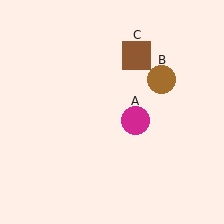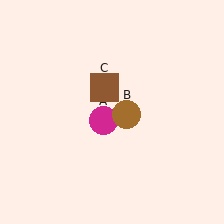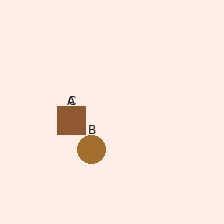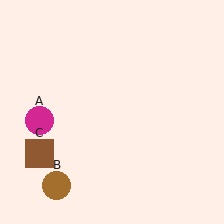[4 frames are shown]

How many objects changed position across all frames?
3 objects changed position: magenta circle (object A), brown circle (object B), brown square (object C).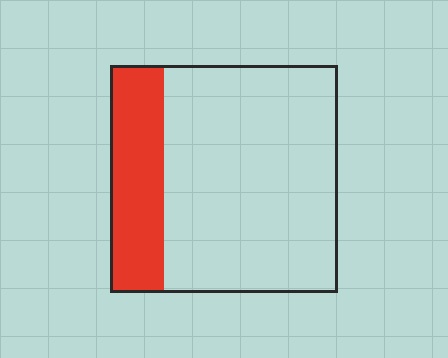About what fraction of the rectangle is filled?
About one quarter (1/4).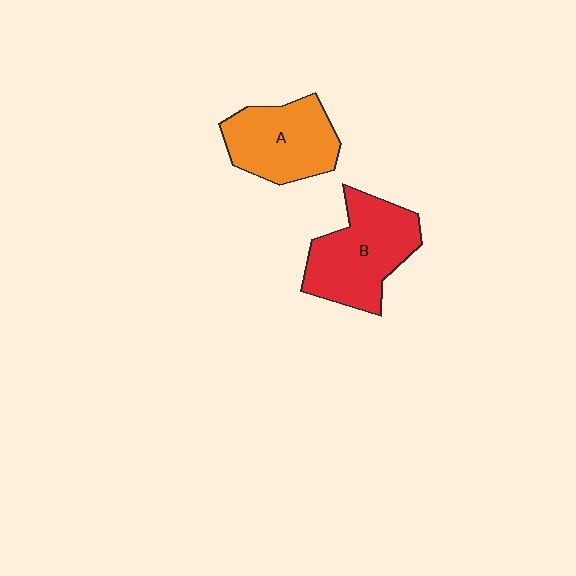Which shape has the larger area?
Shape B (red).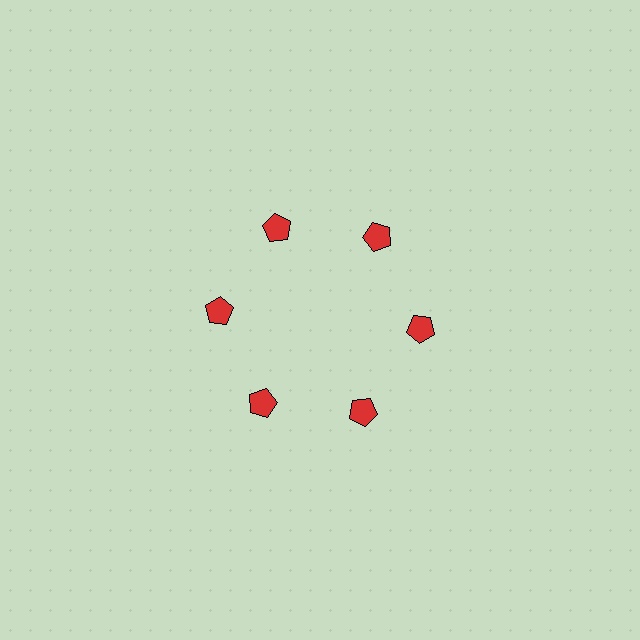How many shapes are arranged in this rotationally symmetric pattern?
There are 6 shapes, arranged in 6 groups of 1.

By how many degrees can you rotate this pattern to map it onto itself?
The pattern maps onto itself every 60 degrees of rotation.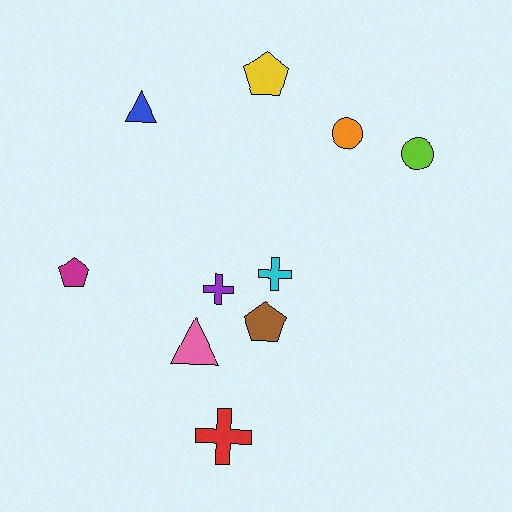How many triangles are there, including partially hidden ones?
There are 2 triangles.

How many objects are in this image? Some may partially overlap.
There are 10 objects.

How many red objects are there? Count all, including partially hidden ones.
There is 1 red object.